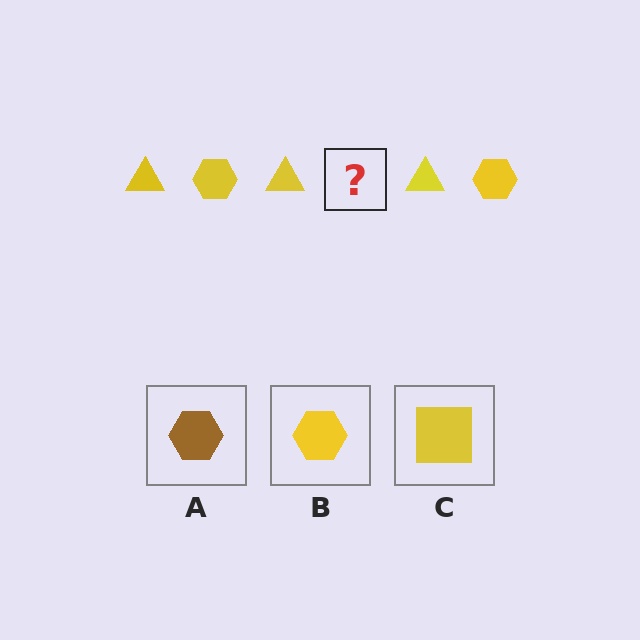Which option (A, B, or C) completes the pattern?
B.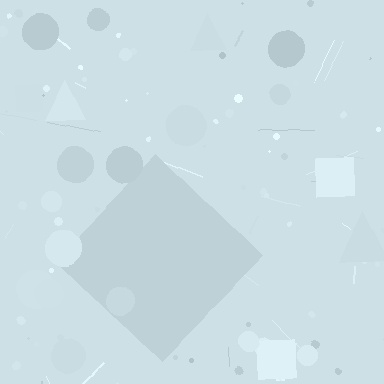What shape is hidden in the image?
A diamond is hidden in the image.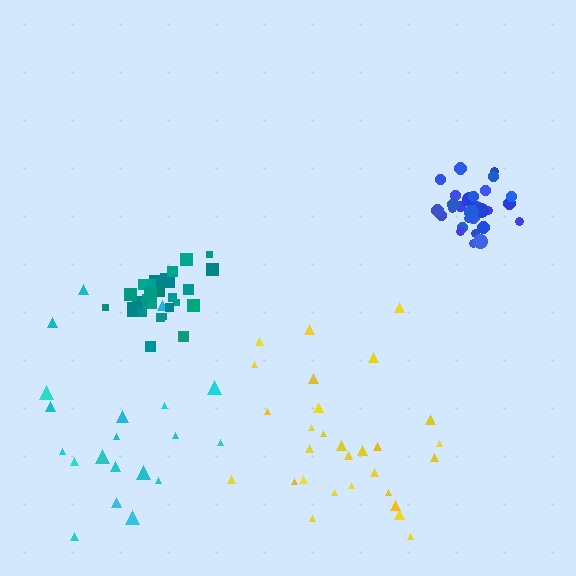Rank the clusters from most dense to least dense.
blue, teal, yellow, cyan.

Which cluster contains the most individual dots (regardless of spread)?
Blue (31).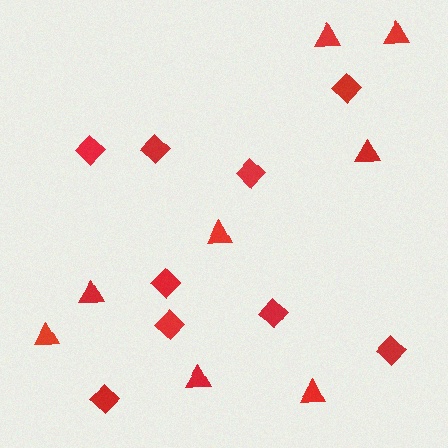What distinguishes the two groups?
There are 2 groups: one group of diamonds (9) and one group of triangles (8).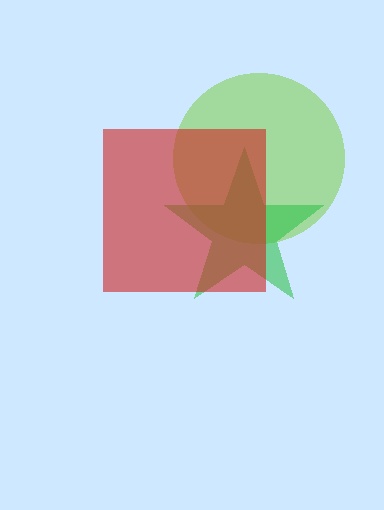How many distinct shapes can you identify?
There are 3 distinct shapes: a lime circle, a green star, a red square.